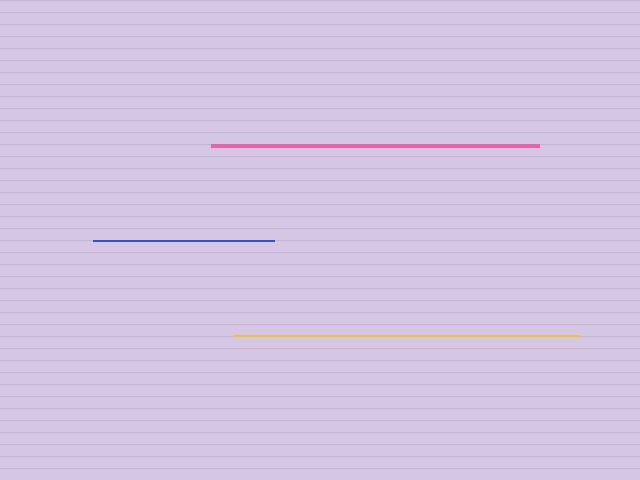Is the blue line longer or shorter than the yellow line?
The yellow line is longer than the blue line.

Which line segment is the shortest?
The blue line is the shortest at approximately 180 pixels.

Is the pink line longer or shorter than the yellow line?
The yellow line is longer than the pink line.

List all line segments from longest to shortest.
From longest to shortest: yellow, pink, blue.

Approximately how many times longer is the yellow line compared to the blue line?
The yellow line is approximately 1.9 times the length of the blue line.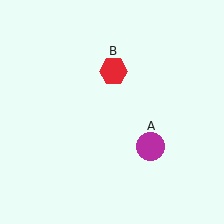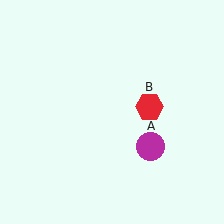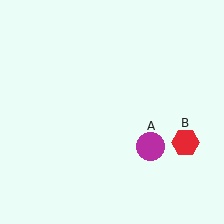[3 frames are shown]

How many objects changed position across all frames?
1 object changed position: red hexagon (object B).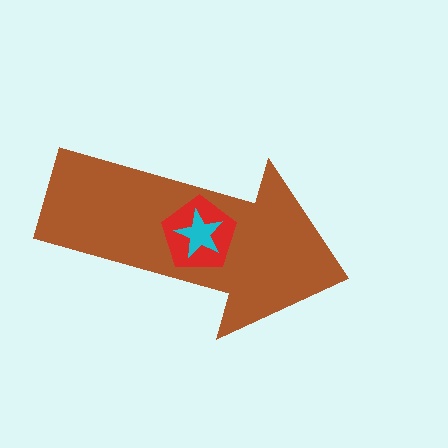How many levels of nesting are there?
3.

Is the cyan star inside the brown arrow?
Yes.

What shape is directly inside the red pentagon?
The cyan star.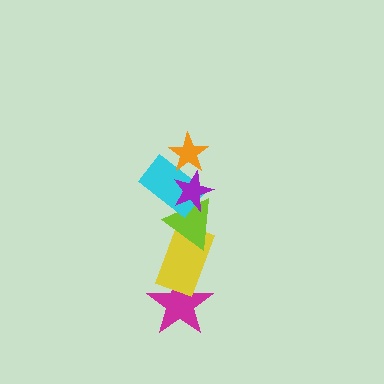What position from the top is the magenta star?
The magenta star is 6th from the top.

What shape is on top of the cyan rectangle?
The purple star is on top of the cyan rectangle.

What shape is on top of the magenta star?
The yellow rectangle is on top of the magenta star.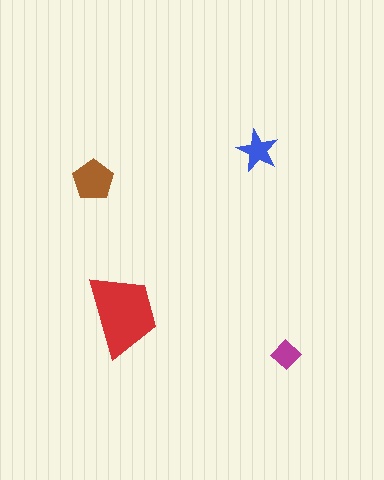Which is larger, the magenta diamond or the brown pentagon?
The brown pentagon.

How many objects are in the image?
There are 4 objects in the image.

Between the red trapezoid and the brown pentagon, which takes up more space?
The red trapezoid.